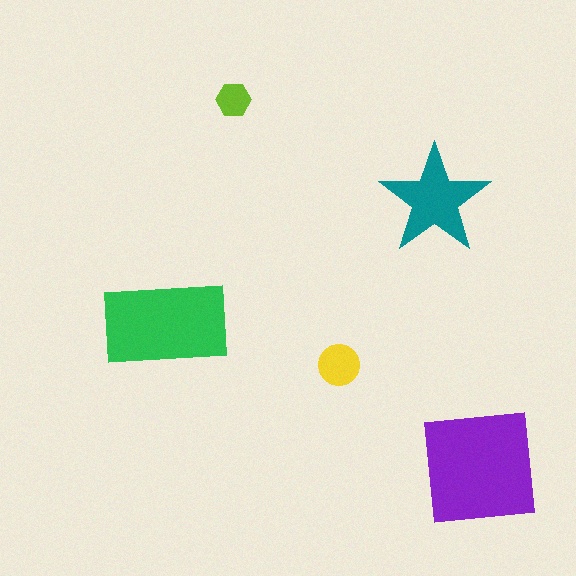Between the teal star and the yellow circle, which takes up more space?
The teal star.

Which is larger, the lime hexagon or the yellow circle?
The yellow circle.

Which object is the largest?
The purple square.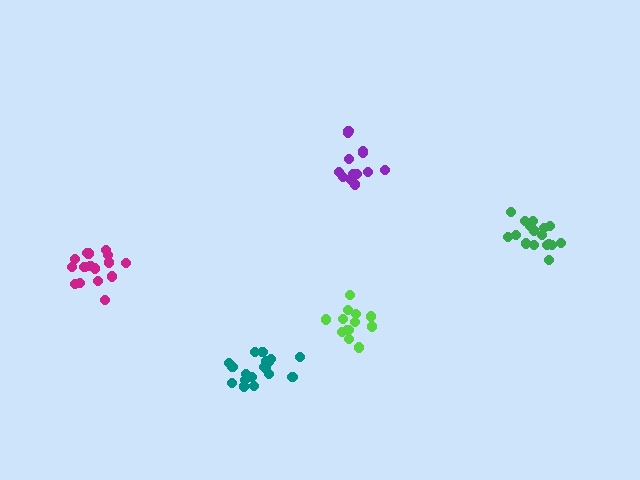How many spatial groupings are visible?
There are 5 spatial groupings.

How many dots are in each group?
Group 1: 17 dots, Group 2: 18 dots, Group 3: 13 dots, Group 4: 13 dots, Group 5: 18 dots (79 total).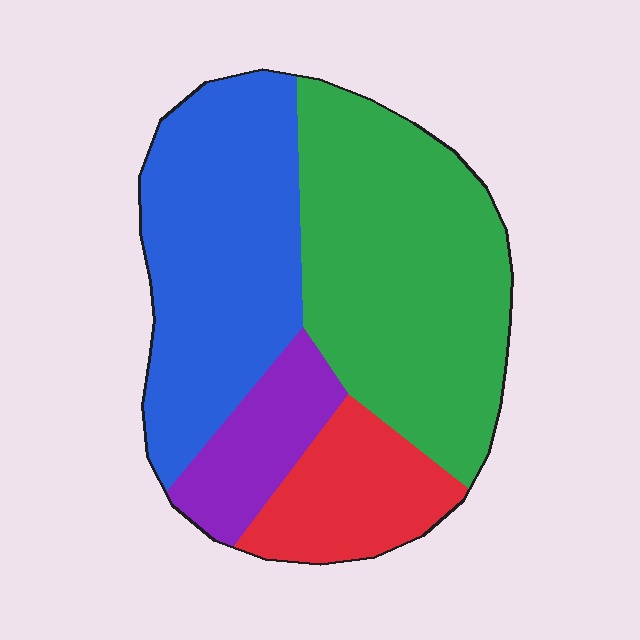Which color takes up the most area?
Green, at roughly 40%.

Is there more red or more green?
Green.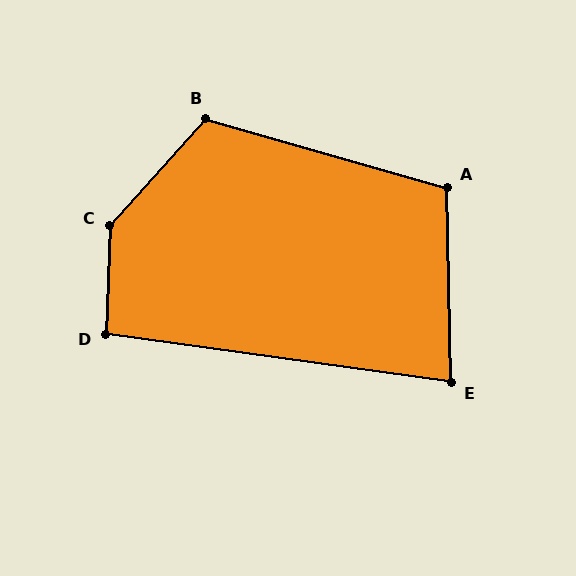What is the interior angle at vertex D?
Approximately 95 degrees (obtuse).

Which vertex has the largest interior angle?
C, at approximately 141 degrees.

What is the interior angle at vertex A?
Approximately 107 degrees (obtuse).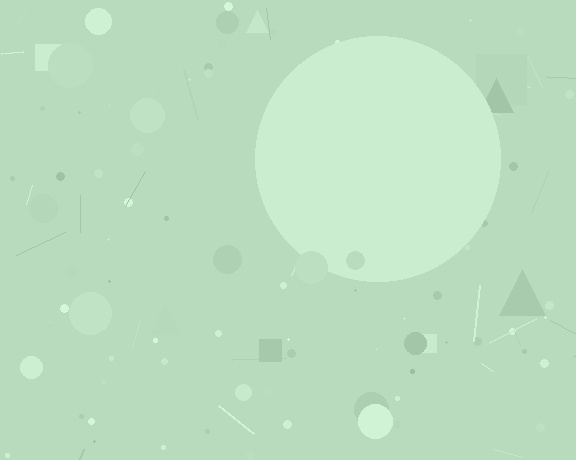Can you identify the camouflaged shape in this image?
The camouflaged shape is a circle.